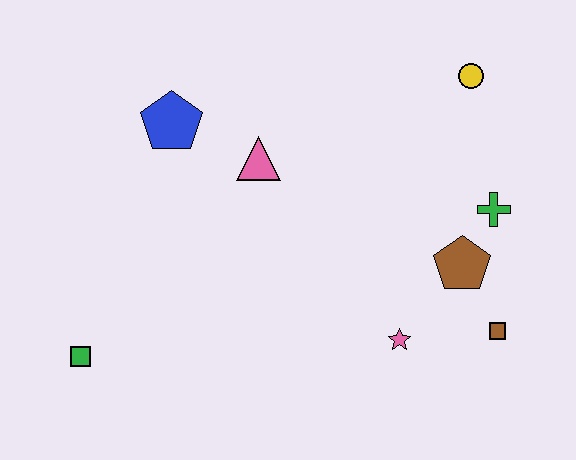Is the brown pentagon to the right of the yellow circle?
No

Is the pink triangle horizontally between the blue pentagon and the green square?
No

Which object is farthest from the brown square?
The green square is farthest from the brown square.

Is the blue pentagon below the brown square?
No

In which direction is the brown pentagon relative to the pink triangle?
The brown pentagon is to the right of the pink triangle.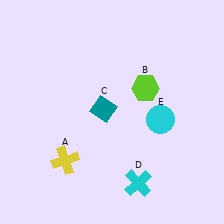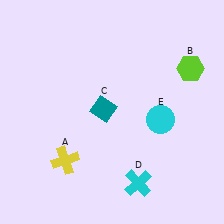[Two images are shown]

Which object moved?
The lime hexagon (B) moved right.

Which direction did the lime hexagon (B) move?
The lime hexagon (B) moved right.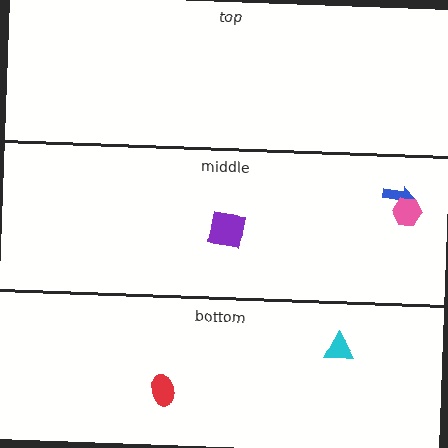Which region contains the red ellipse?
The bottom region.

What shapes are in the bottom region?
The red ellipse, the cyan triangle.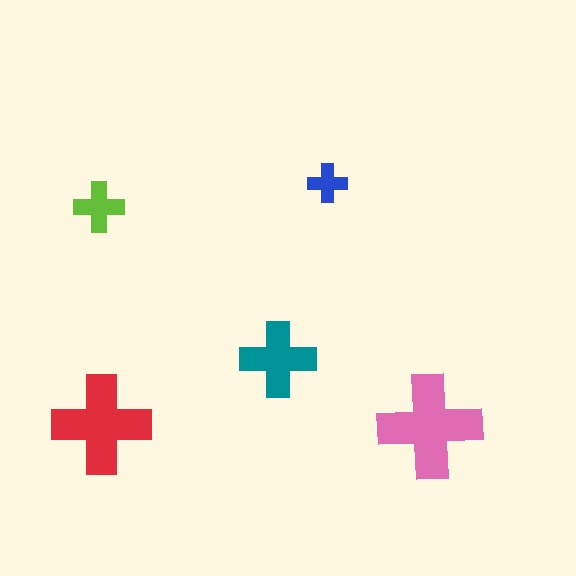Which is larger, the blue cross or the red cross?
The red one.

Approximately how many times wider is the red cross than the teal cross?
About 1.5 times wider.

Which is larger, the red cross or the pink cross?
The pink one.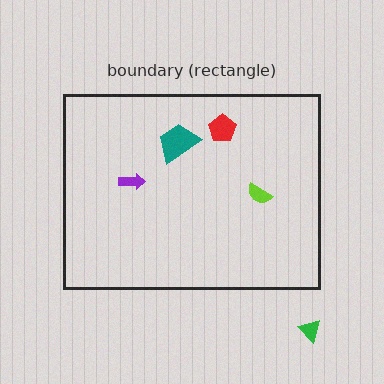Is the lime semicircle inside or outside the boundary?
Inside.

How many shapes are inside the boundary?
4 inside, 1 outside.